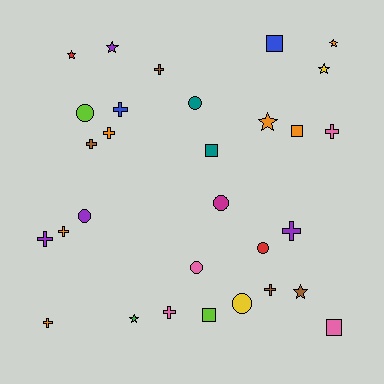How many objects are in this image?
There are 30 objects.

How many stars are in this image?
There are 7 stars.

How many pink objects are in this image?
There are 4 pink objects.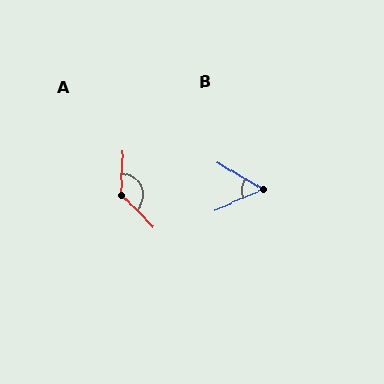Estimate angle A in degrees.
Approximately 132 degrees.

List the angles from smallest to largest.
B (54°), A (132°).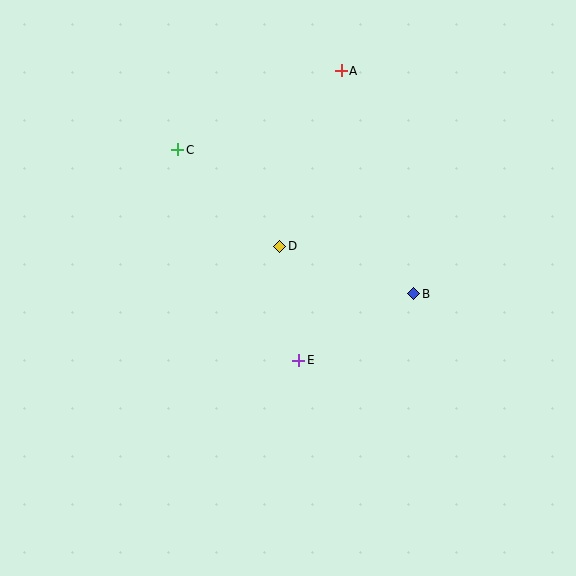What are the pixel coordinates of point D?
Point D is at (280, 246).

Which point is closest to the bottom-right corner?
Point B is closest to the bottom-right corner.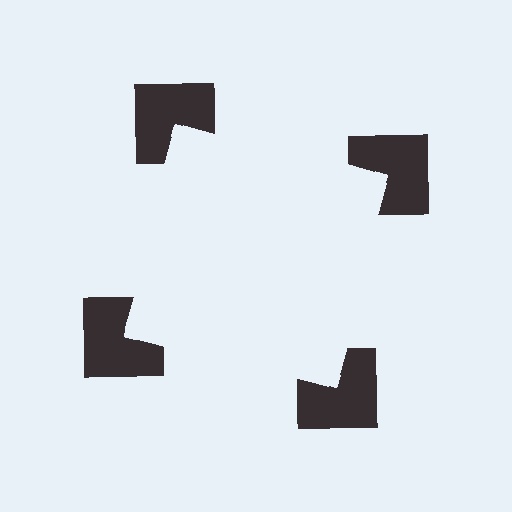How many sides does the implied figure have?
4 sides.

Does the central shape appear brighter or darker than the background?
It typically appears slightly brighter than the background, even though no actual brightness change is drawn.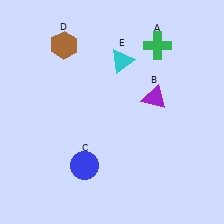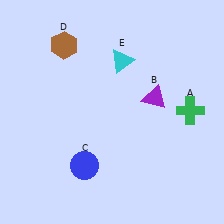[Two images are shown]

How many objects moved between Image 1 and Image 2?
1 object moved between the two images.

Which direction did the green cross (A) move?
The green cross (A) moved down.